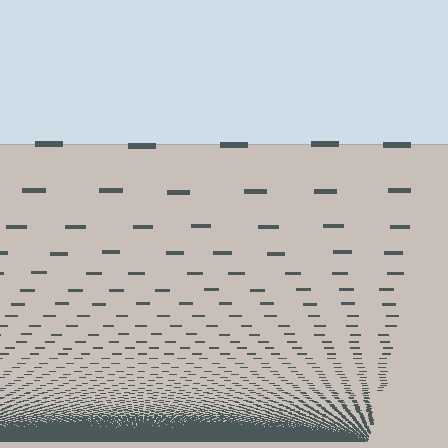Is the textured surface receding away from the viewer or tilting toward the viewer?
The surface appears to tilt toward the viewer. Texture elements get larger and sparser toward the top.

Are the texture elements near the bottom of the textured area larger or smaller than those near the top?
Smaller. The gradient is inverted — elements near the bottom are smaller and denser.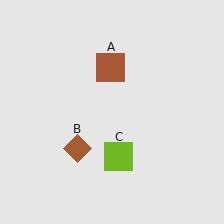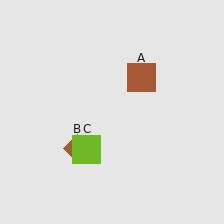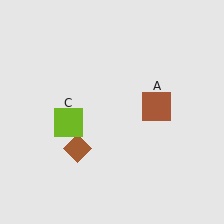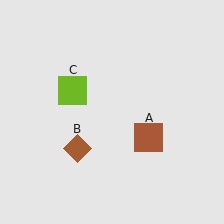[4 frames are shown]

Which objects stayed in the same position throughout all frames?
Brown diamond (object B) remained stationary.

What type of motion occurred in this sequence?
The brown square (object A), lime square (object C) rotated clockwise around the center of the scene.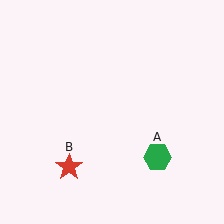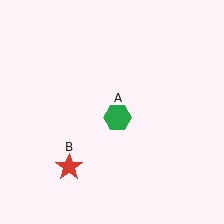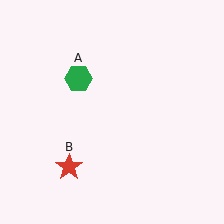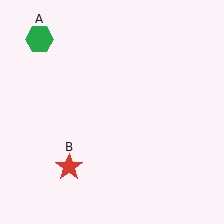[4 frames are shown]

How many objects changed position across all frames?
1 object changed position: green hexagon (object A).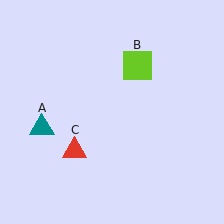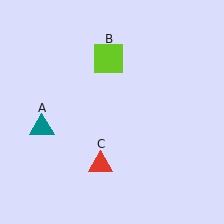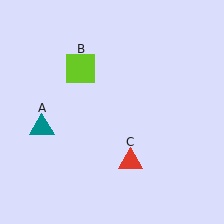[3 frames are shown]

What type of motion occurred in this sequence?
The lime square (object B), red triangle (object C) rotated counterclockwise around the center of the scene.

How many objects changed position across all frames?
2 objects changed position: lime square (object B), red triangle (object C).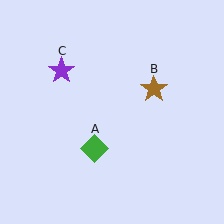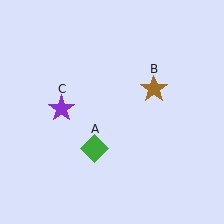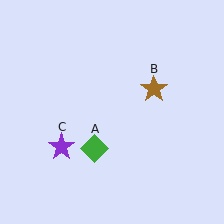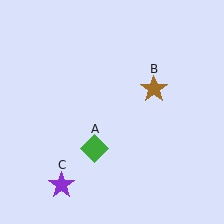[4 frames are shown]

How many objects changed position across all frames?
1 object changed position: purple star (object C).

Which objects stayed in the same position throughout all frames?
Green diamond (object A) and brown star (object B) remained stationary.